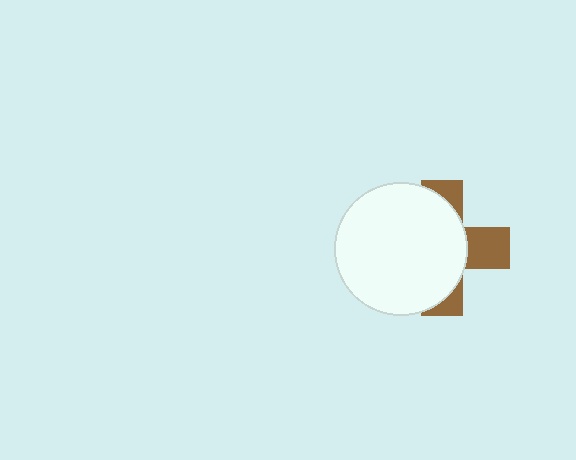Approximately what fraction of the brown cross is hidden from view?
Roughly 66% of the brown cross is hidden behind the white circle.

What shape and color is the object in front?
The object in front is a white circle.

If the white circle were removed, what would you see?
You would see the complete brown cross.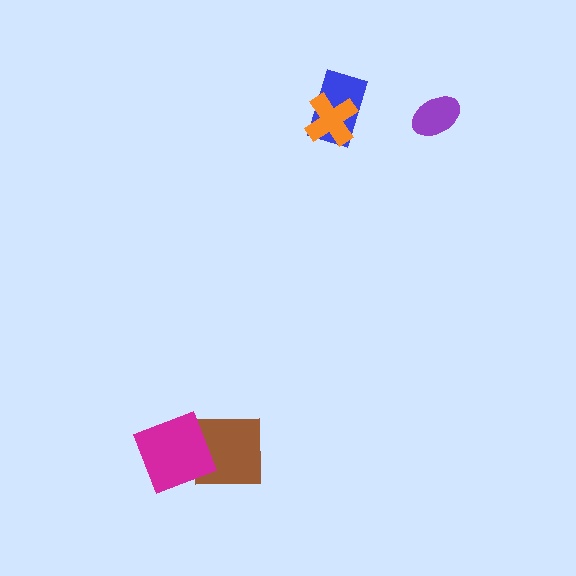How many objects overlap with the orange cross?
1 object overlaps with the orange cross.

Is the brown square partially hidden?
Yes, it is partially covered by another shape.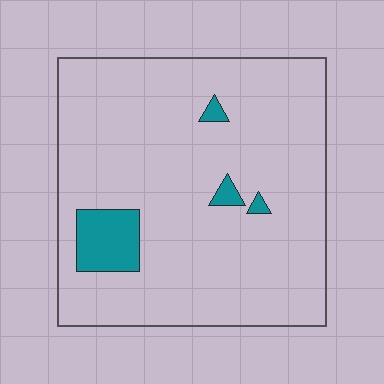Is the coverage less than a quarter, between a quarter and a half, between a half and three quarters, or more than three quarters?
Less than a quarter.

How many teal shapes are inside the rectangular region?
4.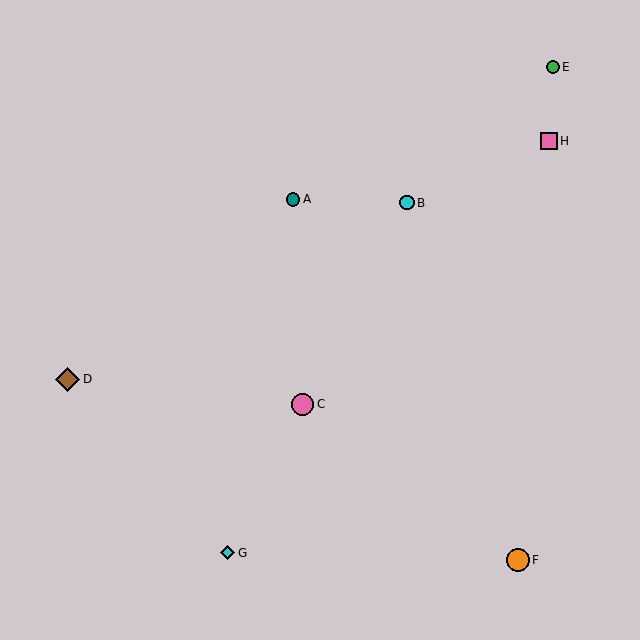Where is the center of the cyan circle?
The center of the cyan circle is at (407, 203).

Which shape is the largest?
The brown diamond (labeled D) is the largest.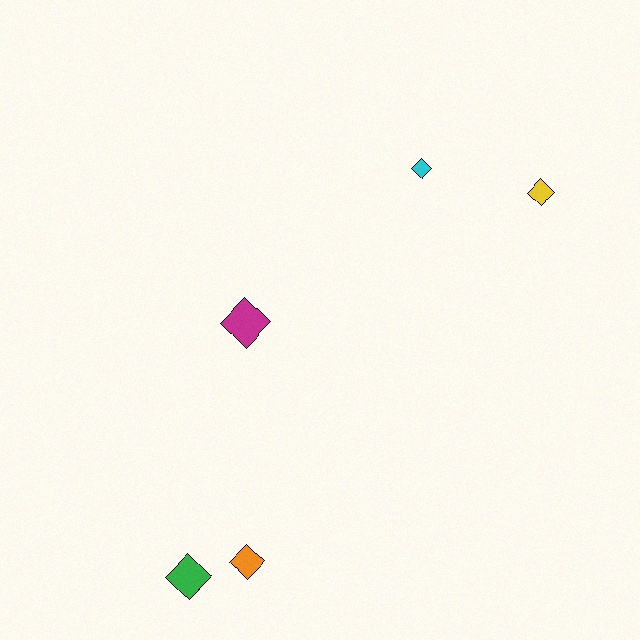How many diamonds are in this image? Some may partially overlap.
There are 5 diamonds.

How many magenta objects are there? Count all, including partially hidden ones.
There is 1 magenta object.